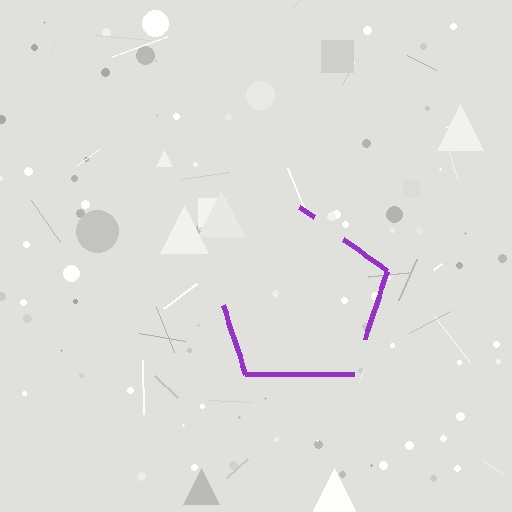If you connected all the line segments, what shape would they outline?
They would outline a pentagon.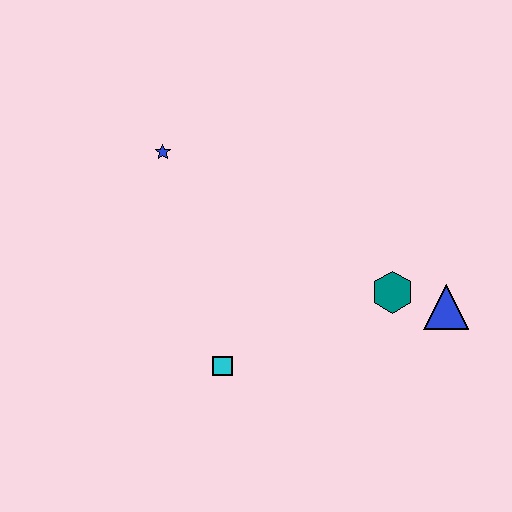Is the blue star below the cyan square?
No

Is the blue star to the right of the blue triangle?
No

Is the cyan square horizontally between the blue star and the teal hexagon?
Yes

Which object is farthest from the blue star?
The blue triangle is farthest from the blue star.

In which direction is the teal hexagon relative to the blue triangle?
The teal hexagon is to the left of the blue triangle.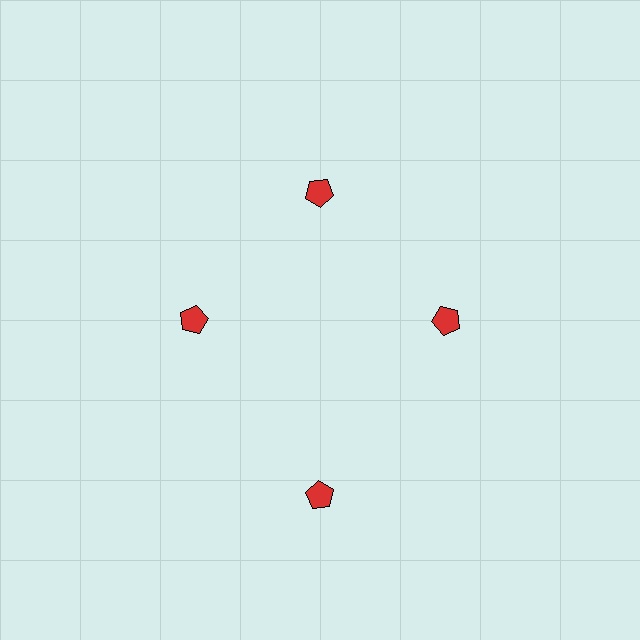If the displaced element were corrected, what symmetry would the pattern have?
It would have 4-fold rotational symmetry — the pattern would map onto itself every 90 degrees.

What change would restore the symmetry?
The symmetry would be restored by moving it inward, back onto the ring so that all 4 pentagons sit at equal angles and equal distance from the center.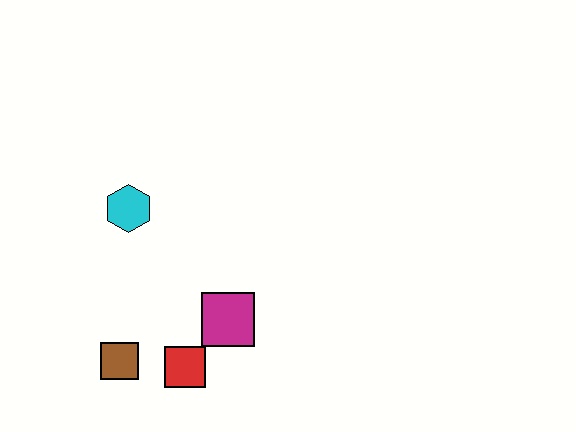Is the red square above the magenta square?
No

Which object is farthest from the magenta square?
The cyan hexagon is farthest from the magenta square.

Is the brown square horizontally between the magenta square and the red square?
No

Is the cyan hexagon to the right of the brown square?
Yes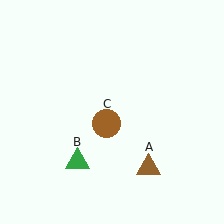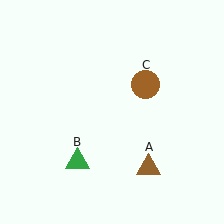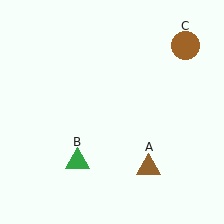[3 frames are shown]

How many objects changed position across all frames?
1 object changed position: brown circle (object C).